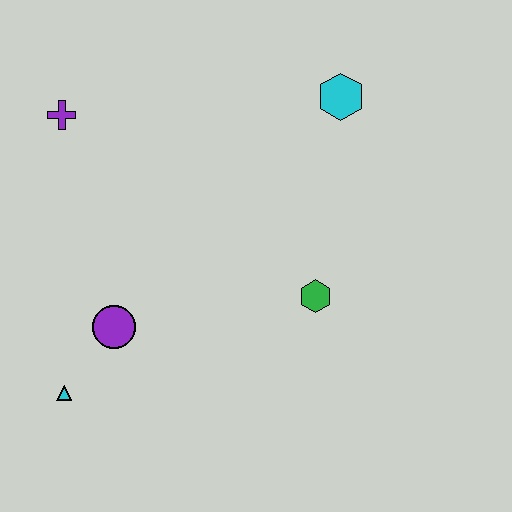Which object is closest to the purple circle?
The cyan triangle is closest to the purple circle.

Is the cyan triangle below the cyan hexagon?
Yes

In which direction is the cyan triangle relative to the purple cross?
The cyan triangle is below the purple cross.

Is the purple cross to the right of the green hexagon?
No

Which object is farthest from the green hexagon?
The purple cross is farthest from the green hexagon.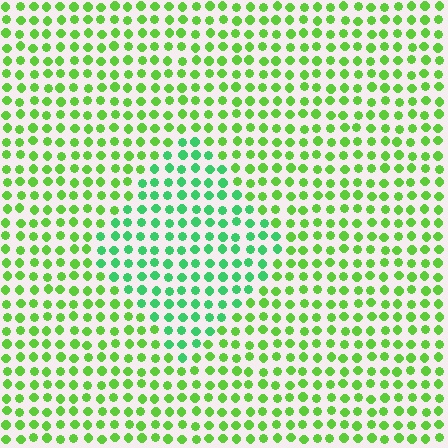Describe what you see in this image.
The image is filled with small lime elements in a uniform arrangement. A diamond-shaped region is visible where the elements are tinted to a slightly different hue, forming a subtle color boundary.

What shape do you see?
I see a diamond.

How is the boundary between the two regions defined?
The boundary is defined purely by a slight shift in hue (about 34 degrees). Spacing, size, and orientation are identical on both sides.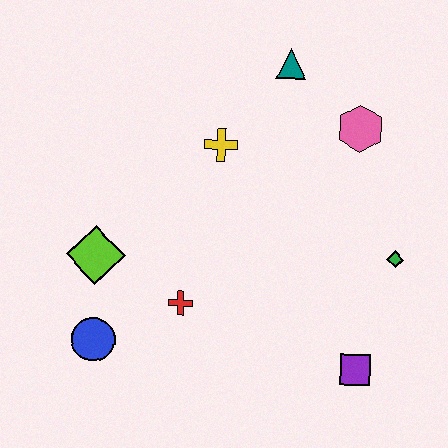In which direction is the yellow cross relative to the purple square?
The yellow cross is above the purple square.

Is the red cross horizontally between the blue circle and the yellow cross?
Yes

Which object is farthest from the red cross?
The teal triangle is farthest from the red cross.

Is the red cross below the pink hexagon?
Yes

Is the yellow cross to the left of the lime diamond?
No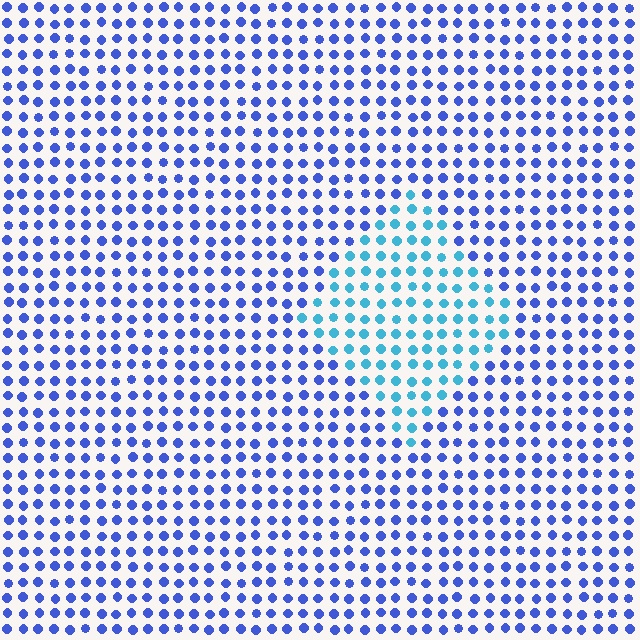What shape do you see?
I see a diamond.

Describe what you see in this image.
The image is filled with small blue elements in a uniform arrangement. A diamond-shaped region is visible where the elements are tinted to a slightly different hue, forming a subtle color boundary.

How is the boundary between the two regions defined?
The boundary is defined purely by a slight shift in hue (about 38 degrees). Spacing, size, and orientation are identical on both sides.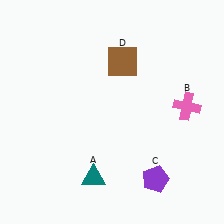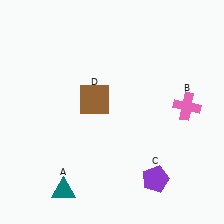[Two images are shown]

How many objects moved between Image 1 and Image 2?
2 objects moved between the two images.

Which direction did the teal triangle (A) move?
The teal triangle (A) moved left.